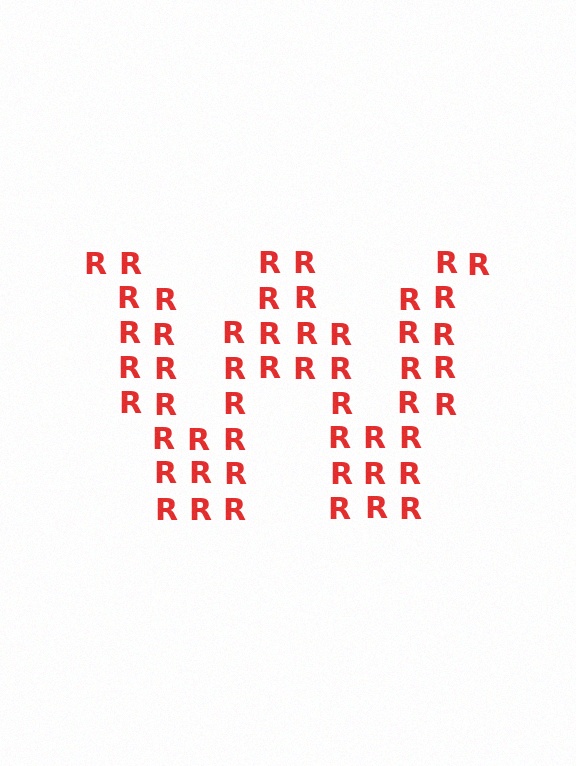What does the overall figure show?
The overall figure shows the letter W.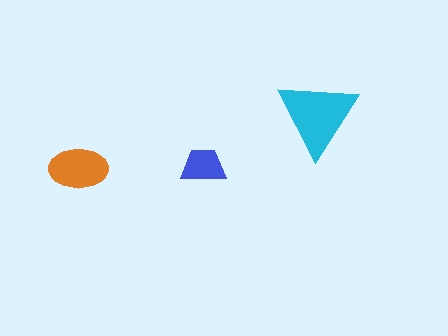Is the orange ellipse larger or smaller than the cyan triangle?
Smaller.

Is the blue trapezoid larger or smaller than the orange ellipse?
Smaller.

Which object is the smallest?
The blue trapezoid.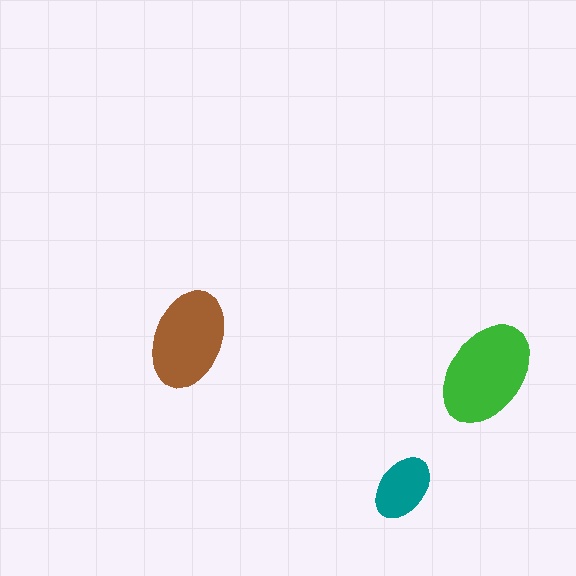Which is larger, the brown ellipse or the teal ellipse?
The brown one.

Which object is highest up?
The brown ellipse is topmost.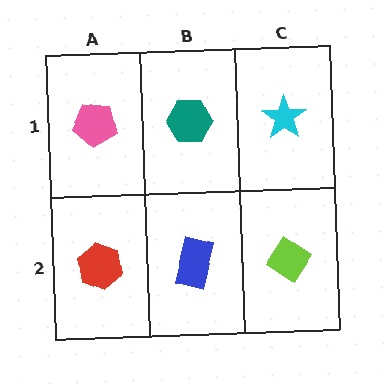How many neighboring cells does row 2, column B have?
3.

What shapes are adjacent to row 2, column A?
A pink pentagon (row 1, column A), a blue rectangle (row 2, column B).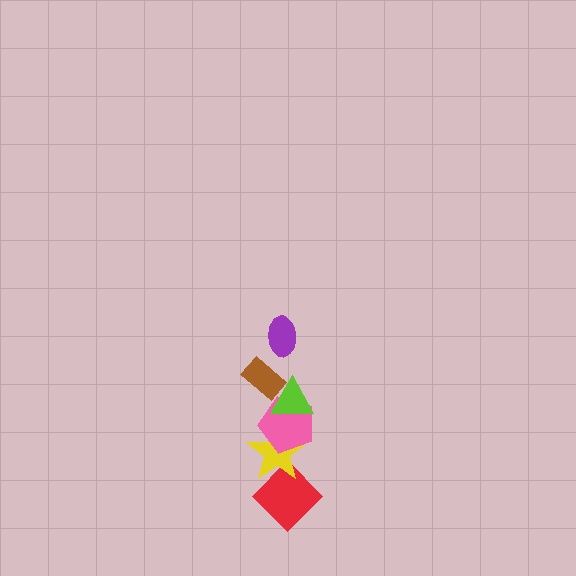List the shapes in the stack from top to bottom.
From top to bottom: the purple ellipse, the brown rectangle, the lime triangle, the pink pentagon, the yellow star, the red diamond.